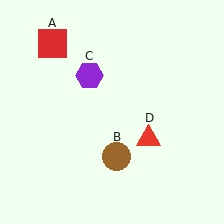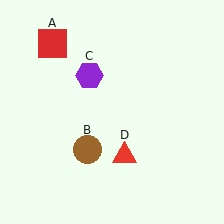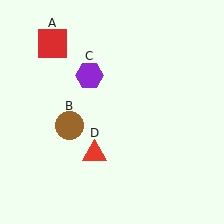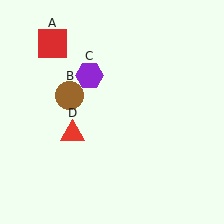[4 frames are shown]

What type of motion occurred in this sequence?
The brown circle (object B), red triangle (object D) rotated clockwise around the center of the scene.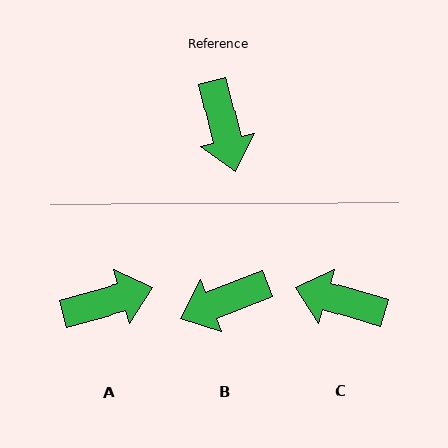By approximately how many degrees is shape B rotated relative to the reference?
Approximately 82 degrees clockwise.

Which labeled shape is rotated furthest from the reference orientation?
C, about 121 degrees away.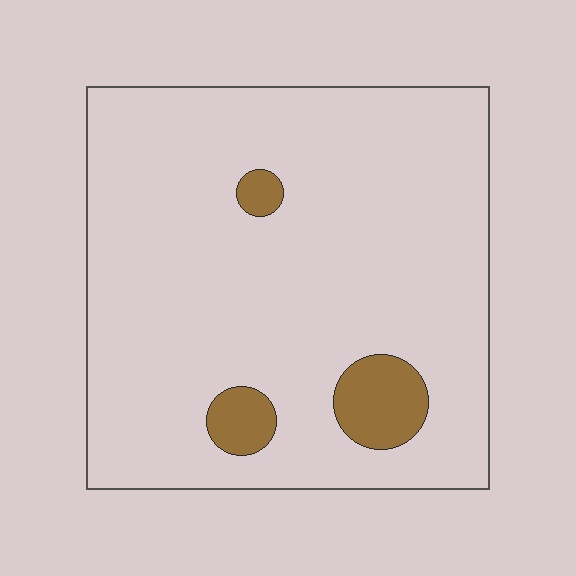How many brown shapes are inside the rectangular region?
3.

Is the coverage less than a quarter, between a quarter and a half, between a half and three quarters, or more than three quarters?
Less than a quarter.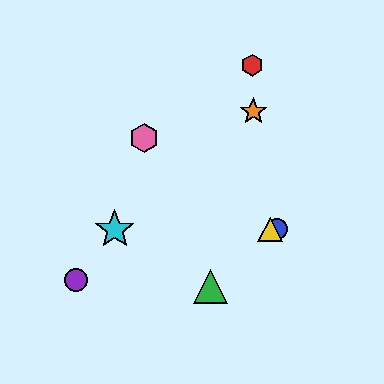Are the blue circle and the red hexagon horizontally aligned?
No, the blue circle is at y≈229 and the red hexagon is at y≈65.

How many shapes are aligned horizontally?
3 shapes (the blue circle, the yellow triangle, the cyan star) are aligned horizontally.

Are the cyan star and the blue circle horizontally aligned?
Yes, both are at y≈229.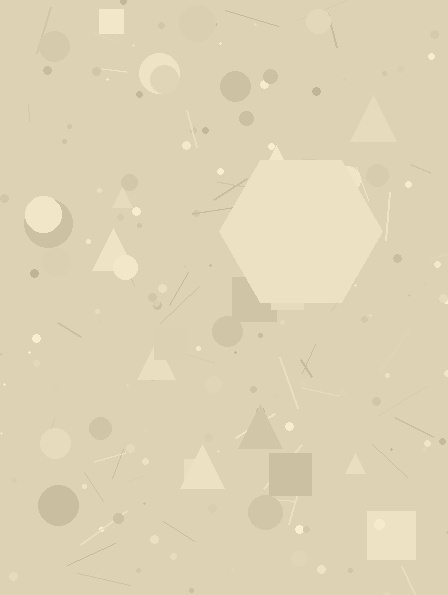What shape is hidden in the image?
A hexagon is hidden in the image.